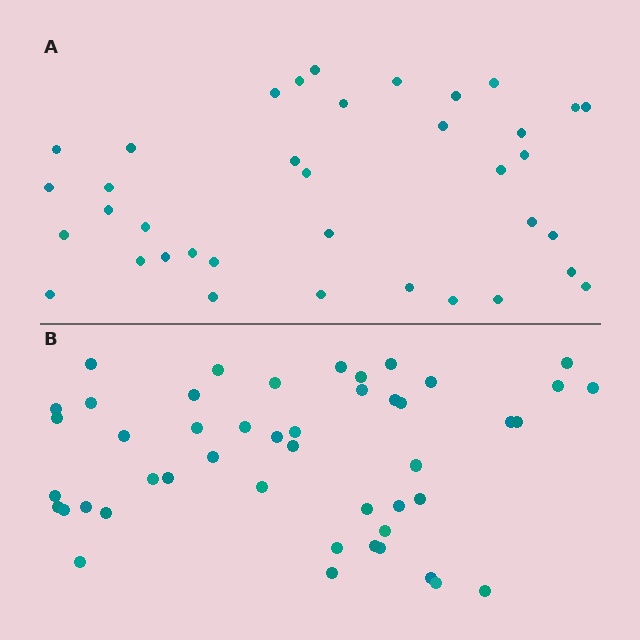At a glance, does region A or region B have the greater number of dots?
Region B (the bottom region) has more dots.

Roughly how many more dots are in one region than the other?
Region B has roughly 10 or so more dots than region A.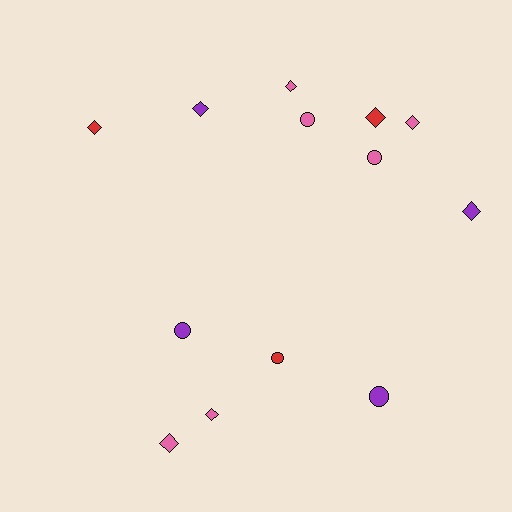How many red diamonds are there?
There are 2 red diamonds.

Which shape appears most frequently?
Diamond, with 8 objects.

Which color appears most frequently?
Pink, with 6 objects.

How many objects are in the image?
There are 13 objects.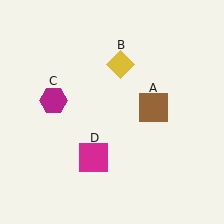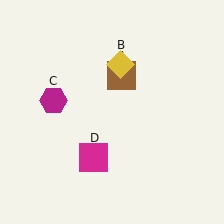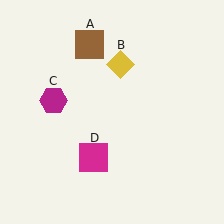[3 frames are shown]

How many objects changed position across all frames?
1 object changed position: brown square (object A).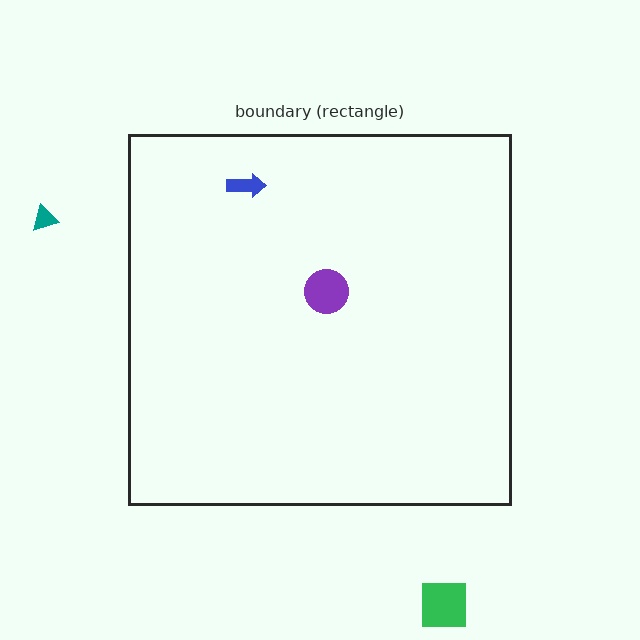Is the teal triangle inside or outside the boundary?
Outside.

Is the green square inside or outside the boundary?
Outside.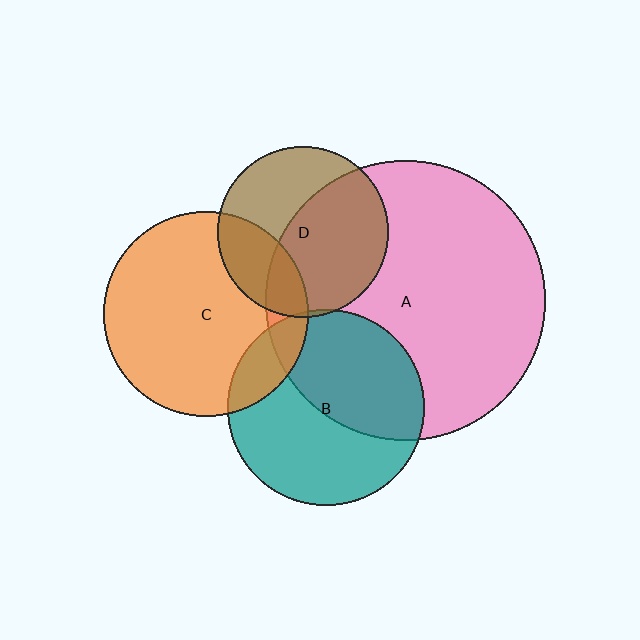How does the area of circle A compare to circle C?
Approximately 1.9 times.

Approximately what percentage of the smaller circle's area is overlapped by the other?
Approximately 10%.